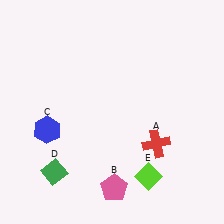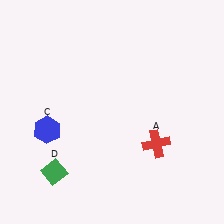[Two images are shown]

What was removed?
The lime diamond (E), the pink pentagon (B) were removed in Image 2.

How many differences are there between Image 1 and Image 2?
There are 2 differences between the two images.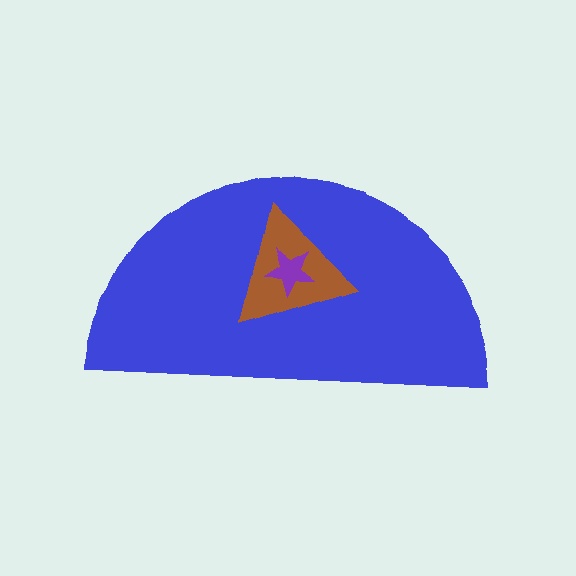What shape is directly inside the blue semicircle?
The brown triangle.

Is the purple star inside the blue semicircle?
Yes.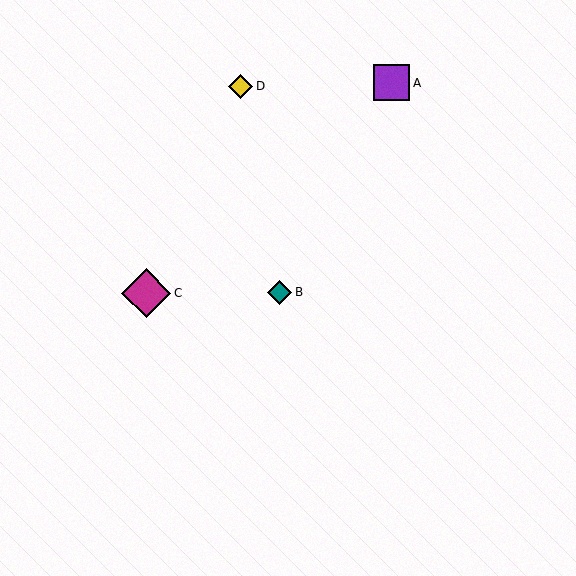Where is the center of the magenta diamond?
The center of the magenta diamond is at (146, 293).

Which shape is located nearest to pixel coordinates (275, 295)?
The teal diamond (labeled B) at (280, 292) is nearest to that location.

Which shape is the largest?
The magenta diamond (labeled C) is the largest.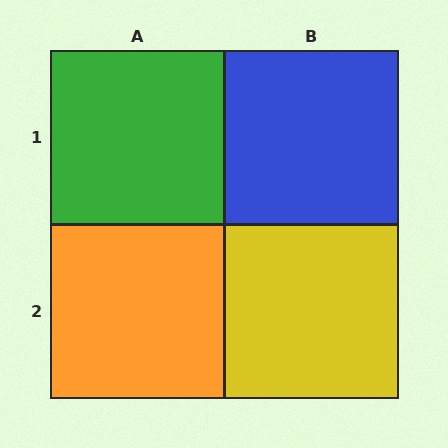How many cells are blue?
1 cell is blue.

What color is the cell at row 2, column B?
Yellow.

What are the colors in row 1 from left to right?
Green, blue.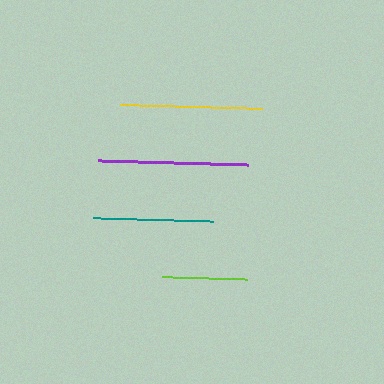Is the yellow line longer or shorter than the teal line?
The yellow line is longer than the teal line.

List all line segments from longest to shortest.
From longest to shortest: purple, yellow, teal, lime.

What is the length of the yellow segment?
The yellow segment is approximately 142 pixels long.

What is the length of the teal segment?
The teal segment is approximately 120 pixels long.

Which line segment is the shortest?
The lime line is the shortest at approximately 85 pixels.